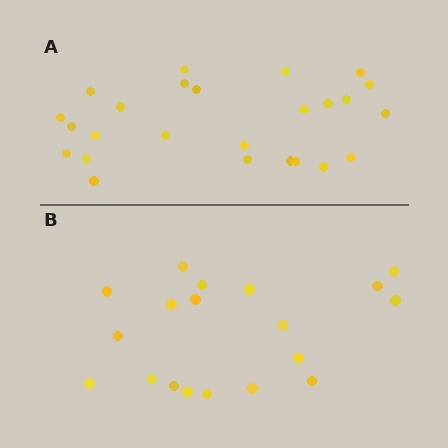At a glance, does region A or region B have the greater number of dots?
Region A (the top region) has more dots.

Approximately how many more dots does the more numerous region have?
Region A has about 6 more dots than region B.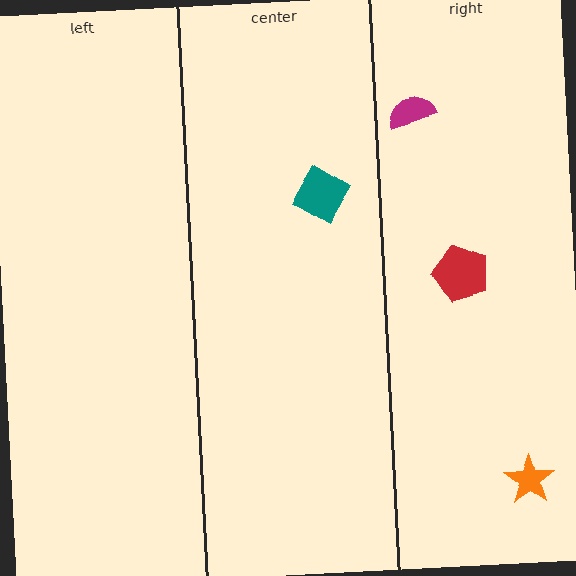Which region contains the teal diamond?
The center region.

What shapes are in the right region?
The red pentagon, the orange star, the magenta semicircle.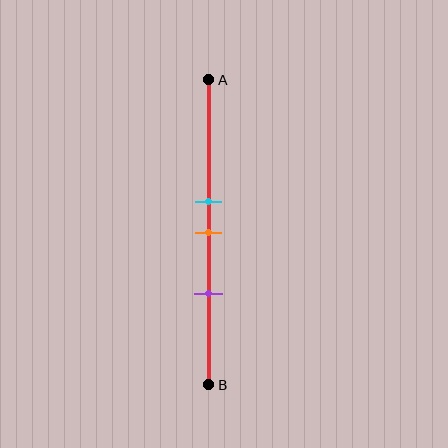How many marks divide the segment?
There are 3 marks dividing the segment.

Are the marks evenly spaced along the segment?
Yes, the marks are approximately evenly spaced.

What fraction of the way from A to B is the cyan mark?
The cyan mark is approximately 40% (0.4) of the way from A to B.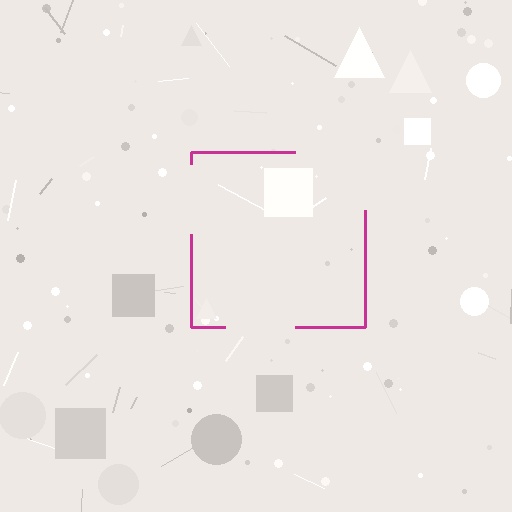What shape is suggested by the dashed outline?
The dashed outline suggests a square.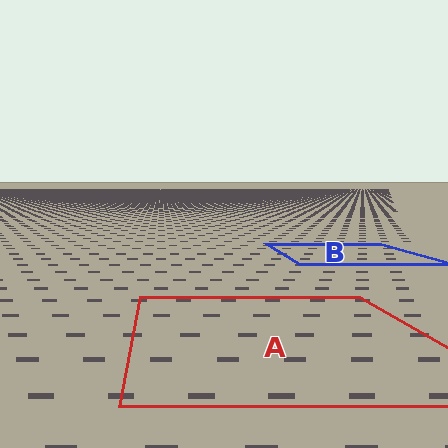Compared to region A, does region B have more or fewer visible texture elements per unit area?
Region B has more texture elements per unit area — they are packed more densely because it is farther away.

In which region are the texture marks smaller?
The texture marks are smaller in region B, because it is farther away.